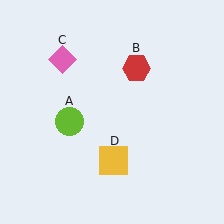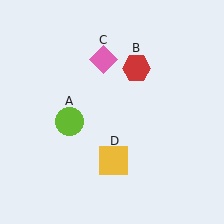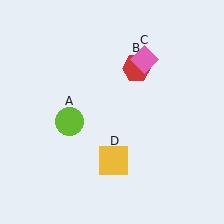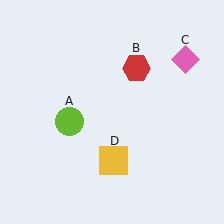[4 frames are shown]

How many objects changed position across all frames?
1 object changed position: pink diamond (object C).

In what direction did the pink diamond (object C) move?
The pink diamond (object C) moved right.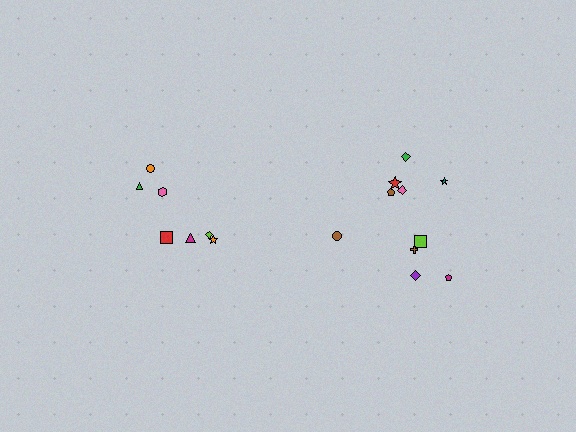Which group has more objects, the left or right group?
The right group.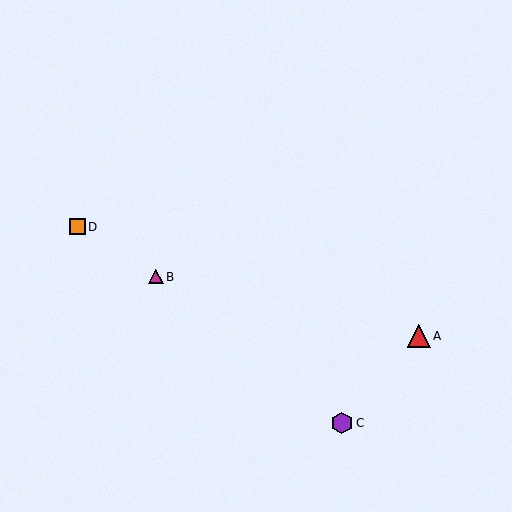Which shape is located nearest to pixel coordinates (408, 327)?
The red triangle (labeled A) at (419, 336) is nearest to that location.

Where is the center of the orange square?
The center of the orange square is at (77, 227).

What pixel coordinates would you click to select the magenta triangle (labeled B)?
Click at (156, 277) to select the magenta triangle B.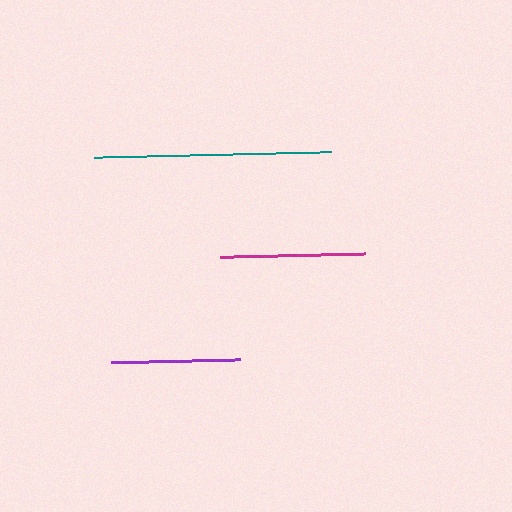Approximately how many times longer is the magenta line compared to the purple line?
The magenta line is approximately 1.1 times the length of the purple line.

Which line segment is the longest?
The teal line is the longest at approximately 237 pixels.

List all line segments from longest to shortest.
From longest to shortest: teal, magenta, purple.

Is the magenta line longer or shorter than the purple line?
The magenta line is longer than the purple line.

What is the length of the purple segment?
The purple segment is approximately 129 pixels long.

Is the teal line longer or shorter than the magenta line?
The teal line is longer than the magenta line.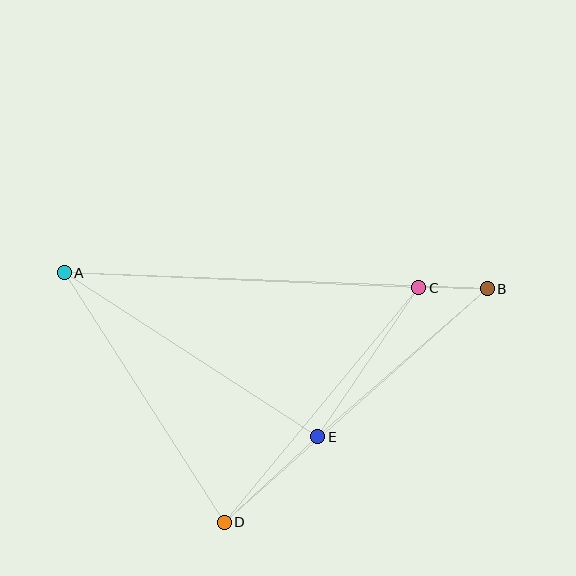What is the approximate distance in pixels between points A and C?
The distance between A and C is approximately 355 pixels.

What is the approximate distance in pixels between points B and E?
The distance between B and E is approximately 225 pixels.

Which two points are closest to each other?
Points B and C are closest to each other.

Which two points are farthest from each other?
Points A and B are farthest from each other.